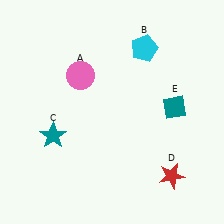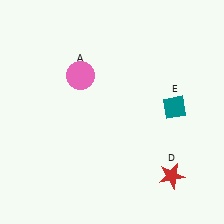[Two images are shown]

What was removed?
The cyan pentagon (B), the teal star (C) were removed in Image 2.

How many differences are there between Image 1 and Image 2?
There are 2 differences between the two images.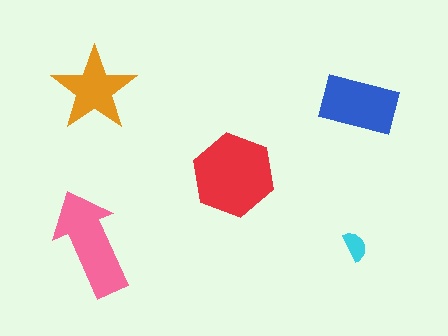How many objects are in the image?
There are 5 objects in the image.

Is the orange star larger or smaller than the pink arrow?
Smaller.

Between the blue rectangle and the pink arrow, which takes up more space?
The pink arrow.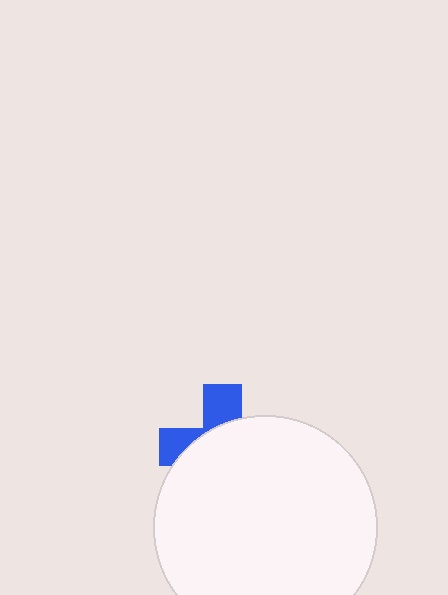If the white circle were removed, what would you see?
You would see the complete blue cross.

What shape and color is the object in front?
The object in front is a white circle.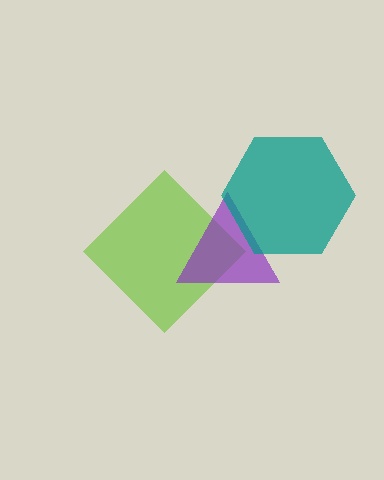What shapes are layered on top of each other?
The layered shapes are: a lime diamond, a purple triangle, a teal hexagon.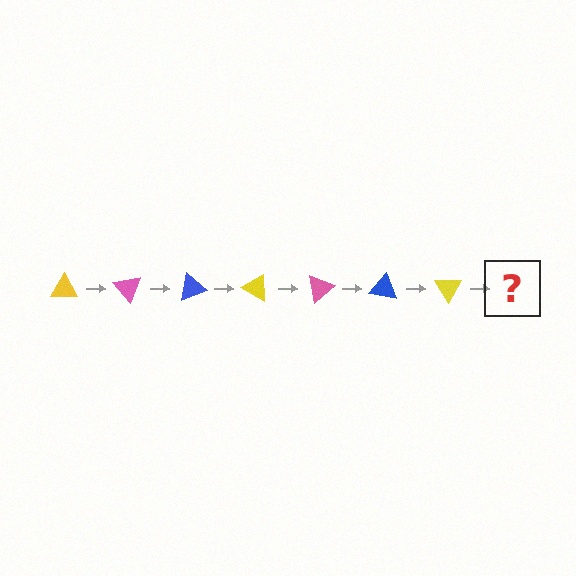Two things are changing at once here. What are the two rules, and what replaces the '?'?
The two rules are that it rotates 50 degrees each step and the color cycles through yellow, pink, and blue. The '?' should be a pink triangle, rotated 350 degrees from the start.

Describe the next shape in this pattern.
It should be a pink triangle, rotated 350 degrees from the start.